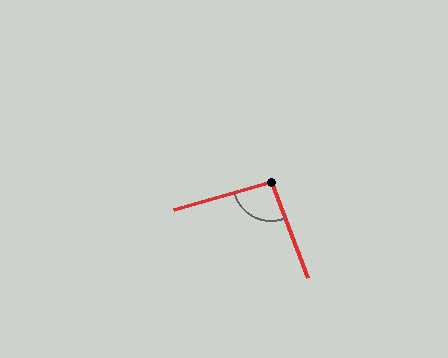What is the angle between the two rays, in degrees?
Approximately 95 degrees.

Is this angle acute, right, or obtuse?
It is approximately a right angle.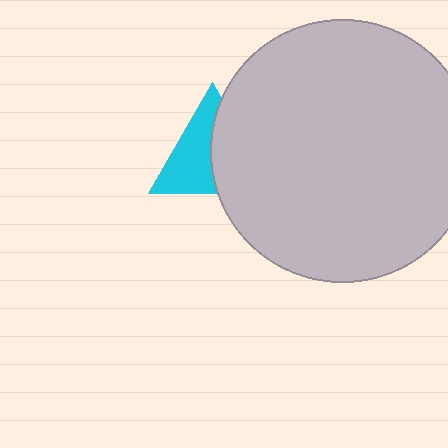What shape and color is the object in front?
The object in front is a light gray circle.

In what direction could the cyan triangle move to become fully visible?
The cyan triangle could move left. That would shift it out from behind the light gray circle entirely.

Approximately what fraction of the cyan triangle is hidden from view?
Roughly 48% of the cyan triangle is hidden behind the light gray circle.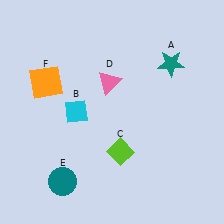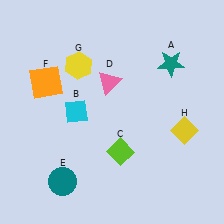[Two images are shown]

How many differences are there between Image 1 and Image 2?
There are 2 differences between the two images.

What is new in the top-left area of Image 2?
A yellow hexagon (G) was added in the top-left area of Image 2.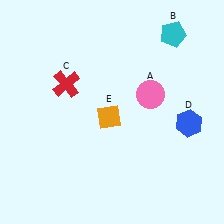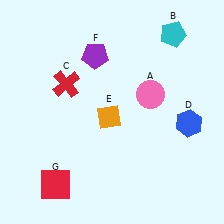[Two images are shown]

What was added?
A purple pentagon (F), a red square (G) were added in Image 2.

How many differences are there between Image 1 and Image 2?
There are 2 differences between the two images.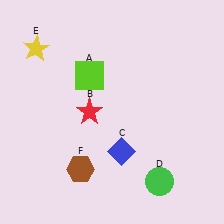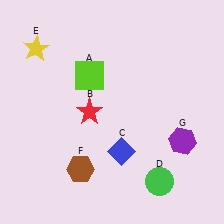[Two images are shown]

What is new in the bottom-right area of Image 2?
A purple hexagon (G) was added in the bottom-right area of Image 2.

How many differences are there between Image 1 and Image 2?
There is 1 difference between the two images.